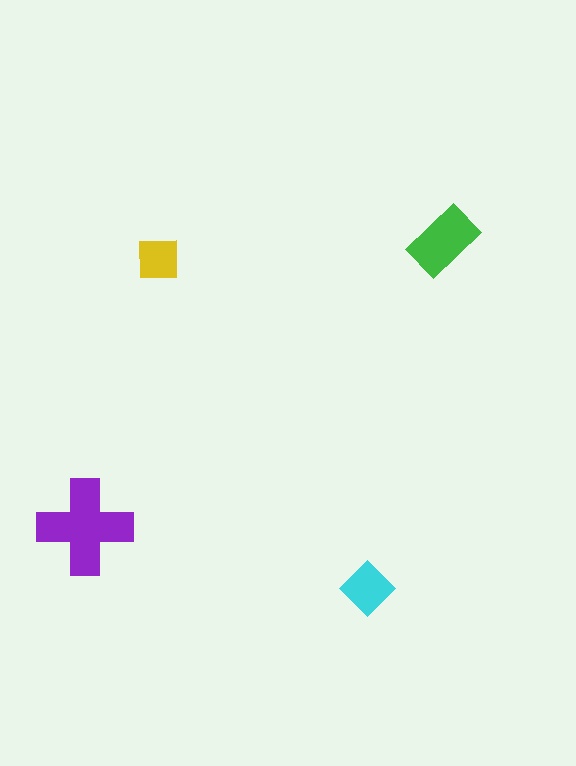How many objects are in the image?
There are 4 objects in the image.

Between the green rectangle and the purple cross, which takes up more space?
The purple cross.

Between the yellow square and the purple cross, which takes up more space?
The purple cross.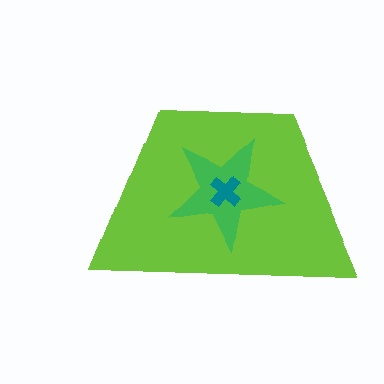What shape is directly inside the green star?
The teal cross.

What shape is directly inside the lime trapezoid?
The green star.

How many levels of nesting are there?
3.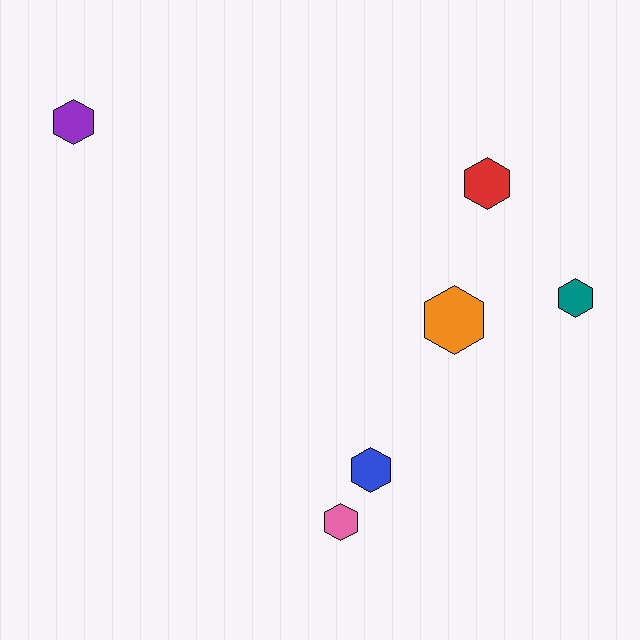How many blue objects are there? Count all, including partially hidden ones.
There is 1 blue object.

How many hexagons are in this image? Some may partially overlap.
There are 6 hexagons.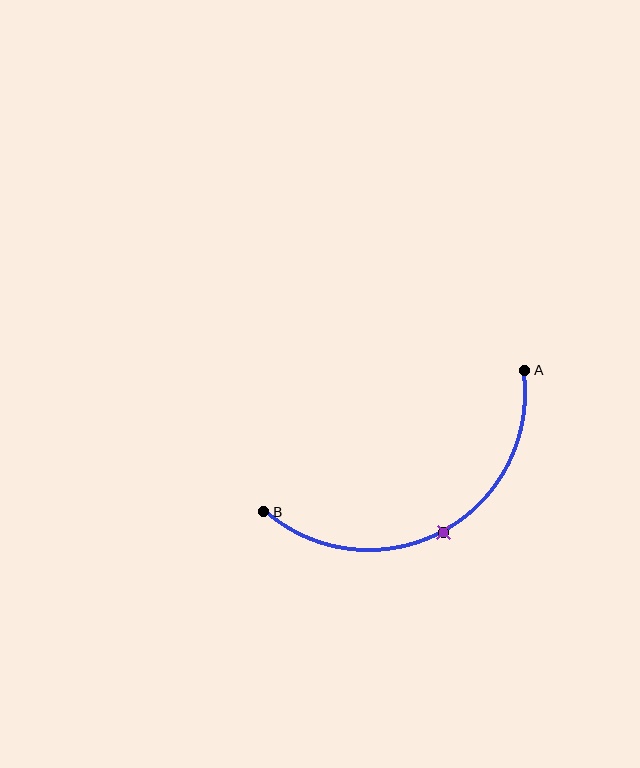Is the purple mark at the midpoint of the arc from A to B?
Yes. The purple mark lies on the arc at equal arc-length from both A and B — it is the arc midpoint.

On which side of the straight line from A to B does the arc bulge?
The arc bulges below the straight line connecting A and B.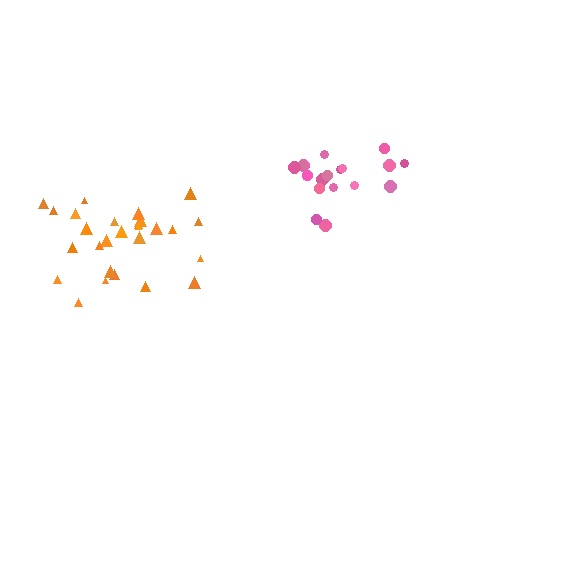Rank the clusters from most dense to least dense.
pink, orange.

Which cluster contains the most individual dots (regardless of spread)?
Orange (27).